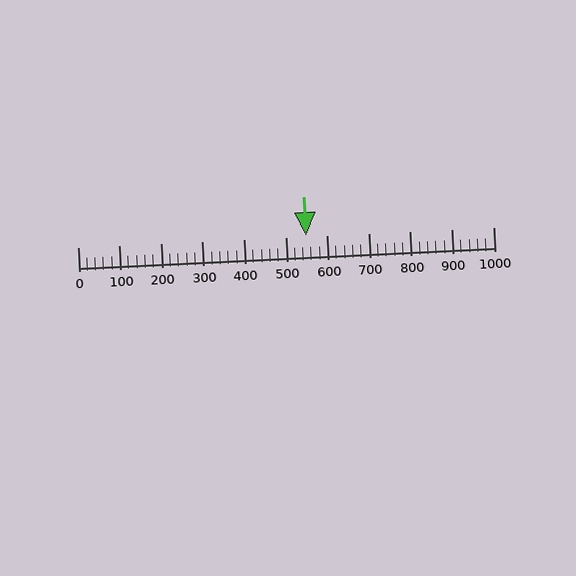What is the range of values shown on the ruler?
The ruler shows values from 0 to 1000.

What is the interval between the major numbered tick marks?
The major tick marks are spaced 100 units apart.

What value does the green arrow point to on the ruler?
The green arrow points to approximately 550.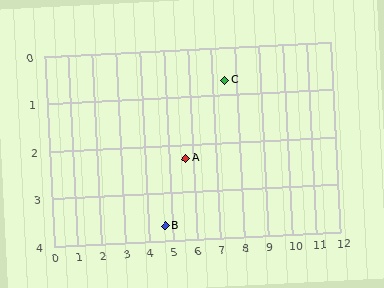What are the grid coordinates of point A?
Point A is at approximately (5.7, 2.3).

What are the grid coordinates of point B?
Point B is at approximately (4.7, 3.7).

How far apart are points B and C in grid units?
Points B and C are about 4.1 grid units apart.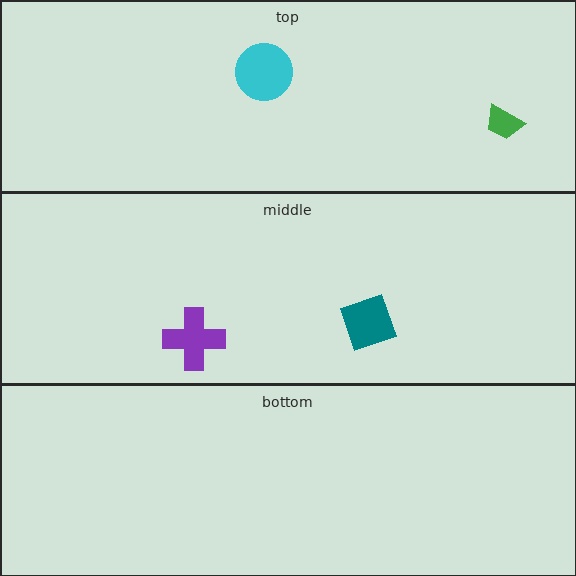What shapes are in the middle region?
The teal diamond, the purple cross.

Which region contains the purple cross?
The middle region.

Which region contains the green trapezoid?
The top region.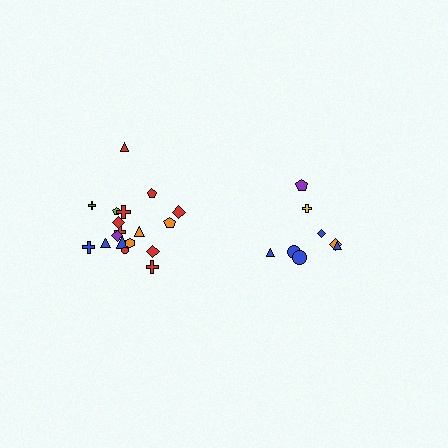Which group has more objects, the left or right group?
The left group.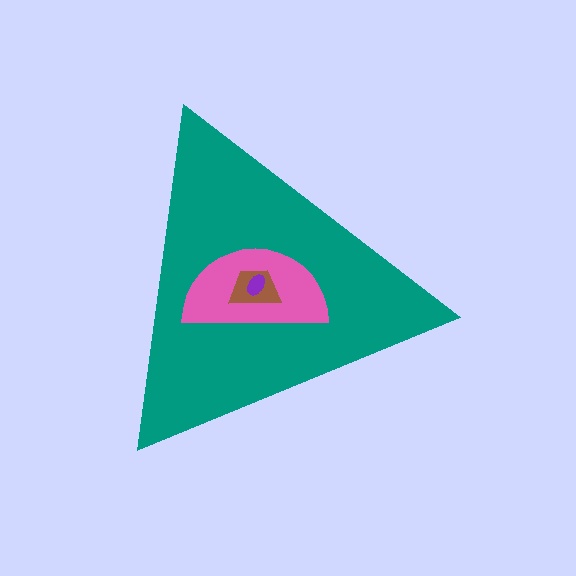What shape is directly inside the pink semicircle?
The brown trapezoid.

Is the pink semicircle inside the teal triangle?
Yes.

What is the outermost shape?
The teal triangle.